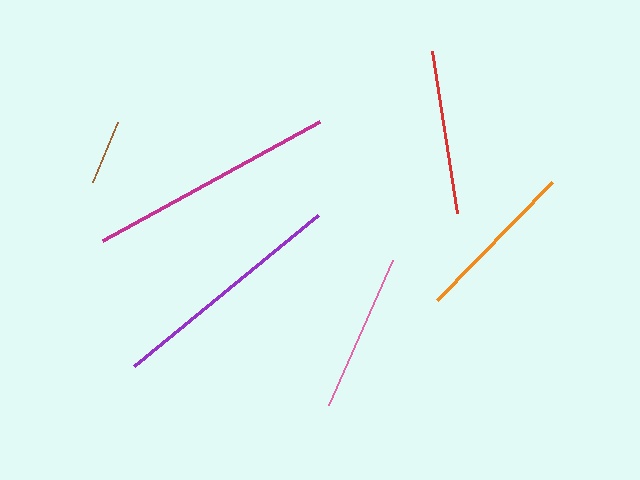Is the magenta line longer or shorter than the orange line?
The magenta line is longer than the orange line.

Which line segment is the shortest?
The brown line is the shortest at approximately 66 pixels.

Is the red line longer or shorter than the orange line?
The orange line is longer than the red line.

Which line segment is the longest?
The magenta line is the longest at approximately 247 pixels.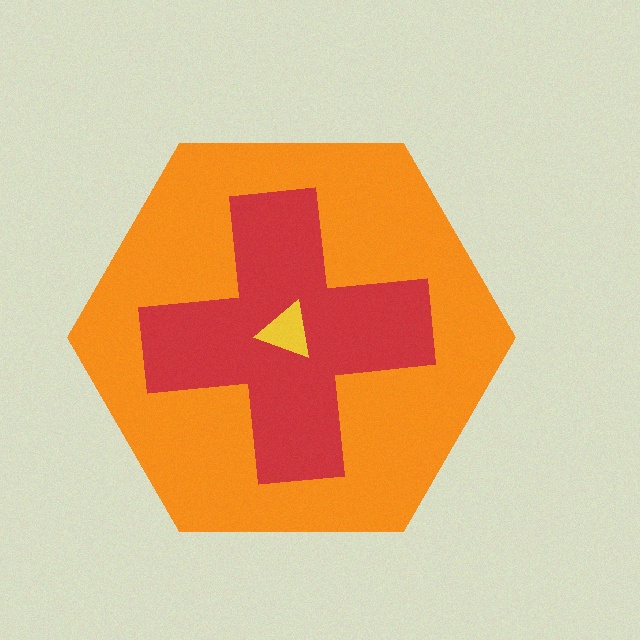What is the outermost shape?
The orange hexagon.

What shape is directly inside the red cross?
The yellow triangle.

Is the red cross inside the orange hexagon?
Yes.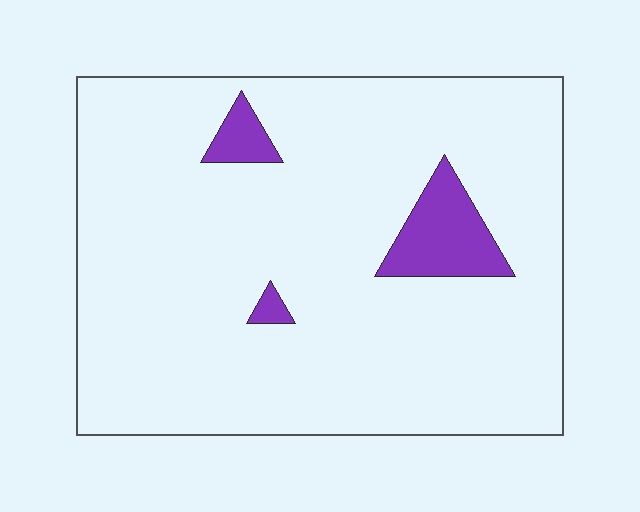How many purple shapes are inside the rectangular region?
3.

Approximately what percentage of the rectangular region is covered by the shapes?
Approximately 5%.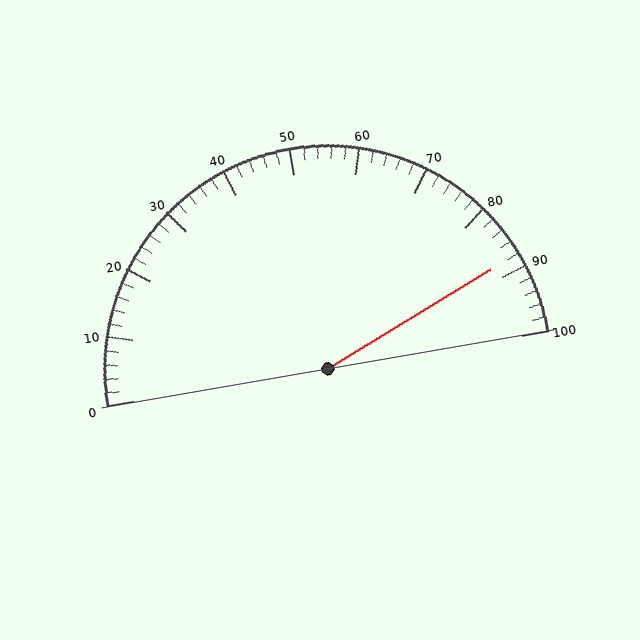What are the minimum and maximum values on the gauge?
The gauge ranges from 0 to 100.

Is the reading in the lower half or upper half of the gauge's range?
The reading is in the upper half of the range (0 to 100).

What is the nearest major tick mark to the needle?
The nearest major tick mark is 90.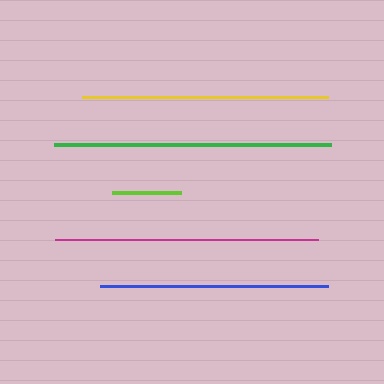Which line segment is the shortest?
The lime line is the shortest at approximately 68 pixels.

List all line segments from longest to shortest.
From longest to shortest: green, magenta, yellow, blue, lime.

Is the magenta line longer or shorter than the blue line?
The magenta line is longer than the blue line.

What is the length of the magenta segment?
The magenta segment is approximately 263 pixels long.